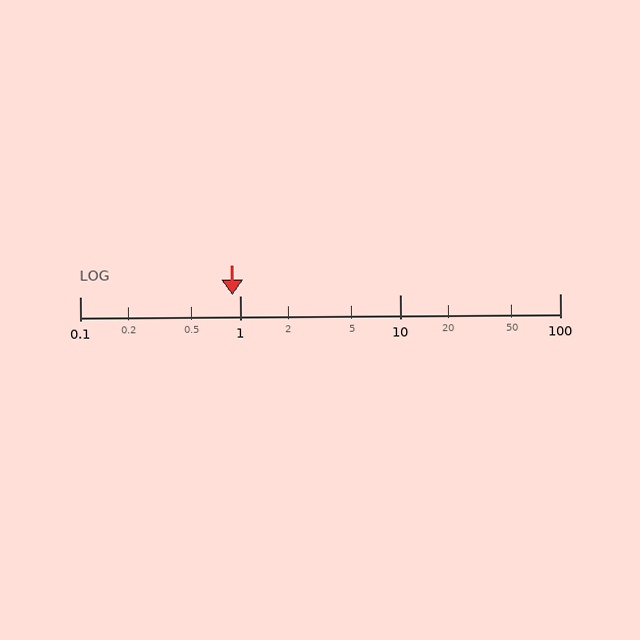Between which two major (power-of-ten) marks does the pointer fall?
The pointer is between 0.1 and 1.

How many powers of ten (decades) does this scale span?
The scale spans 3 decades, from 0.1 to 100.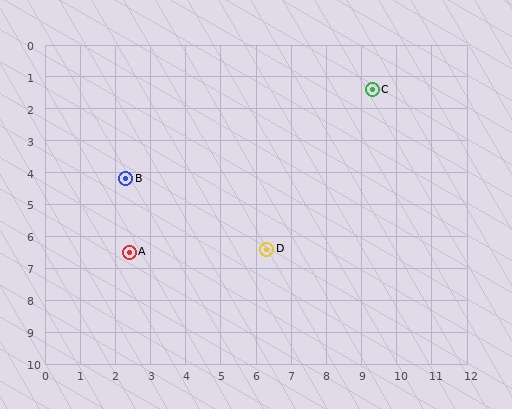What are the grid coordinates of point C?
Point C is at approximately (9.3, 1.4).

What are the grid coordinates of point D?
Point D is at approximately (6.3, 6.4).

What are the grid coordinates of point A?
Point A is at approximately (2.4, 6.5).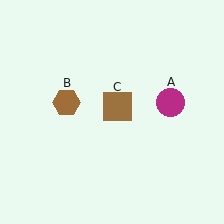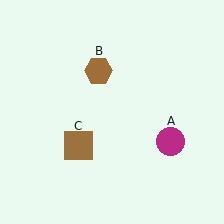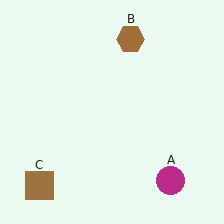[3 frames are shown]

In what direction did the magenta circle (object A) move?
The magenta circle (object A) moved down.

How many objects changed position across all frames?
3 objects changed position: magenta circle (object A), brown hexagon (object B), brown square (object C).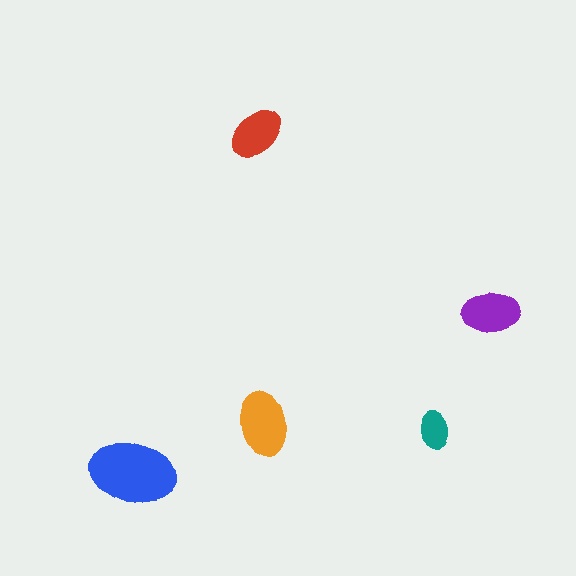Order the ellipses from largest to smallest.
the blue one, the orange one, the purple one, the red one, the teal one.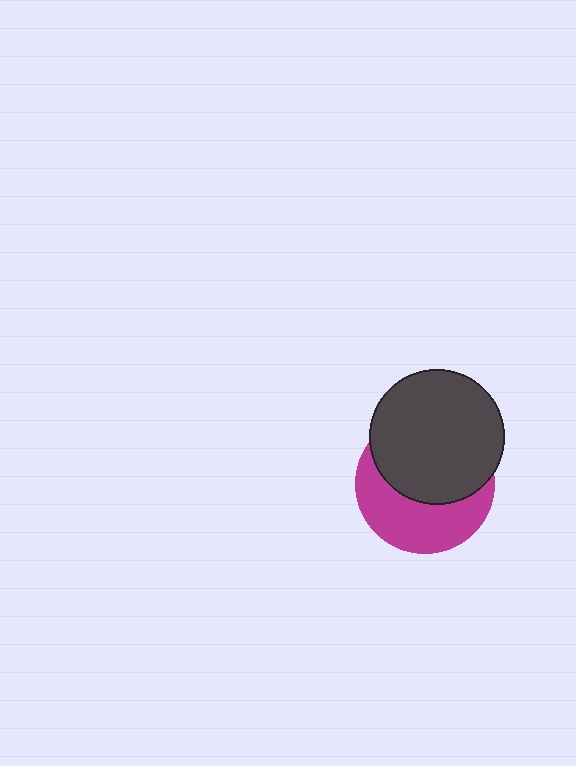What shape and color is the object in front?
The object in front is a dark gray circle.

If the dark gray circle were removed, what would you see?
You would see the complete magenta circle.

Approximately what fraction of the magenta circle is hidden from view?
Roughly 55% of the magenta circle is hidden behind the dark gray circle.